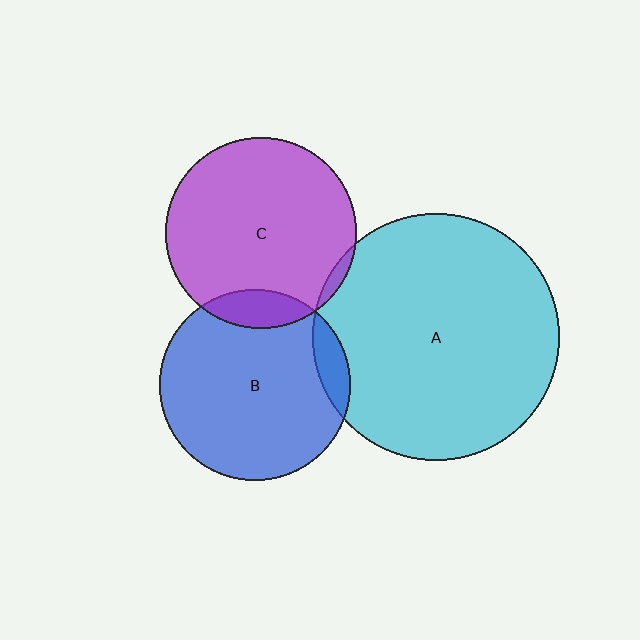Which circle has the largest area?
Circle A (cyan).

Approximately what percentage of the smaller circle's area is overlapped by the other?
Approximately 5%.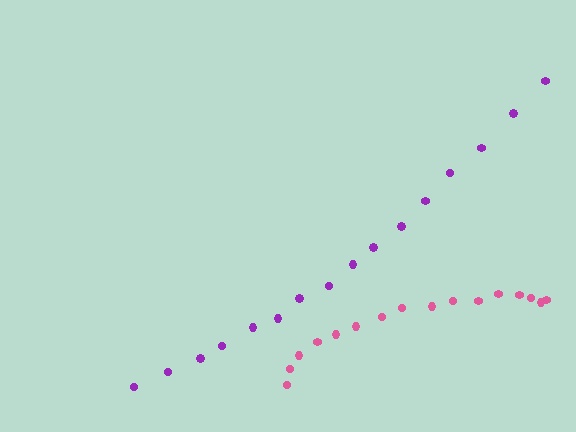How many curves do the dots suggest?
There are 2 distinct paths.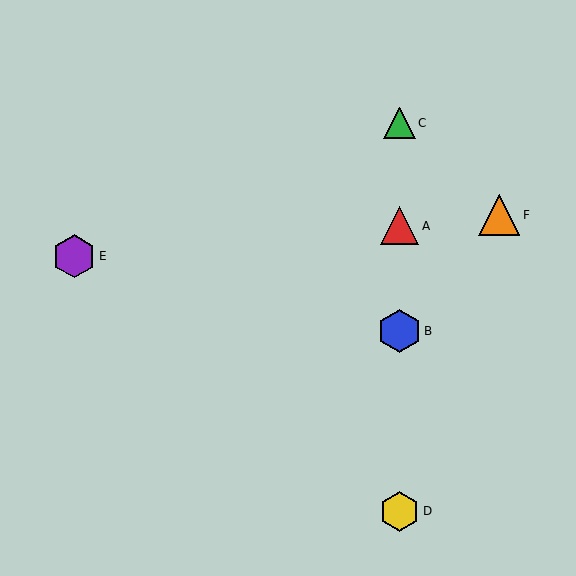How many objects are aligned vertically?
4 objects (A, B, C, D) are aligned vertically.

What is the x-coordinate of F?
Object F is at x≈499.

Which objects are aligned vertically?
Objects A, B, C, D are aligned vertically.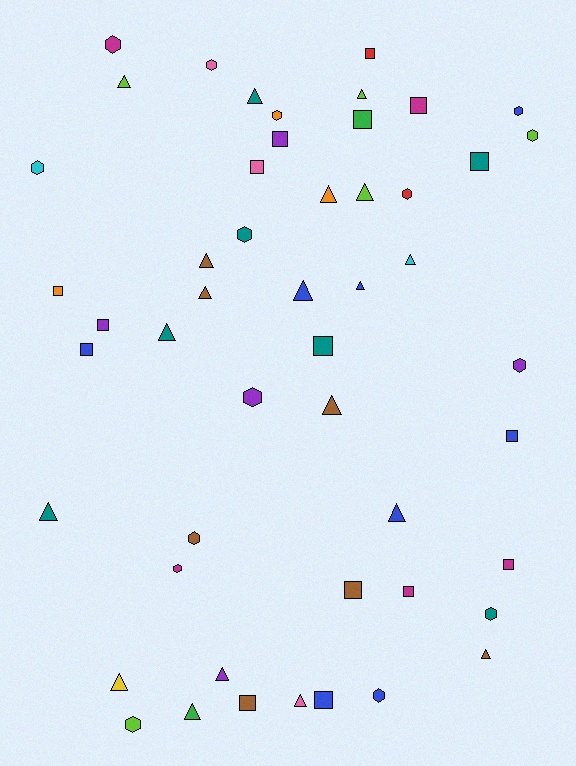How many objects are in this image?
There are 50 objects.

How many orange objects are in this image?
There are 3 orange objects.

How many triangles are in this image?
There are 19 triangles.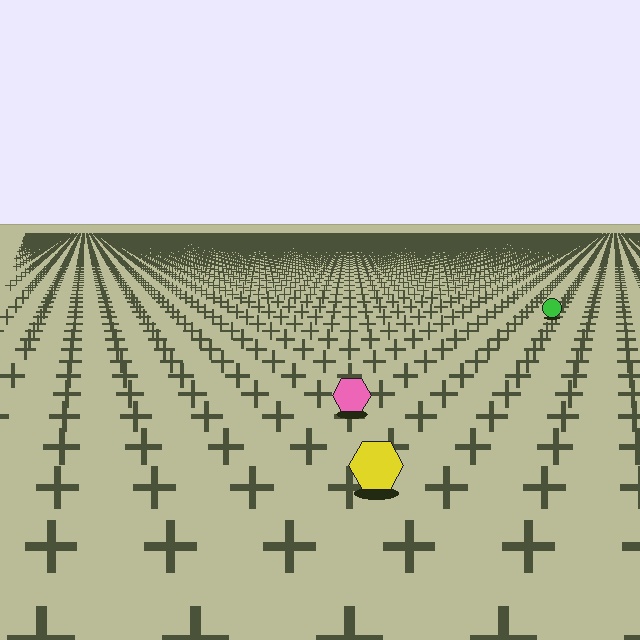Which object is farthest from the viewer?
The green circle is farthest from the viewer. It appears smaller and the ground texture around it is denser.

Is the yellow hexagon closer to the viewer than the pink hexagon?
Yes. The yellow hexagon is closer — you can tell from the texture gradient: the ground texture is coarser near it.